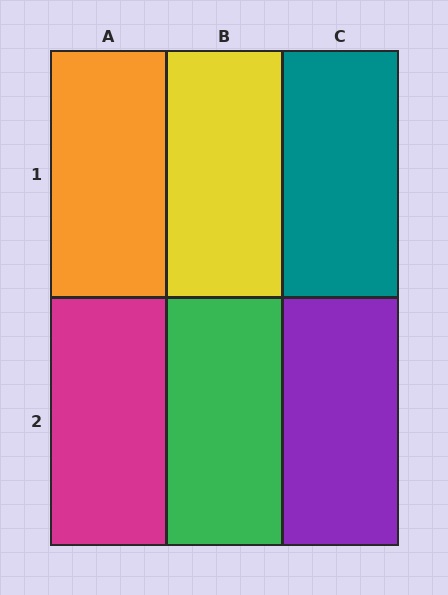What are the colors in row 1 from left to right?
Orange, yellow, teal.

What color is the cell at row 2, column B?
Green.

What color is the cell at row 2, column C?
Purple.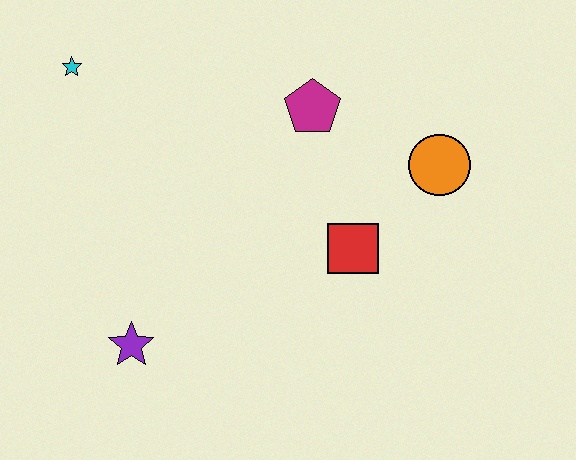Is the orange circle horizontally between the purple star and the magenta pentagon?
No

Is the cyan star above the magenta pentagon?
Yes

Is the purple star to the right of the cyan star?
Yes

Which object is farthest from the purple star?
The orange circle is farthest from the purple star.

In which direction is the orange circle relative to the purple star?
The orange circle is to the right of the purple star.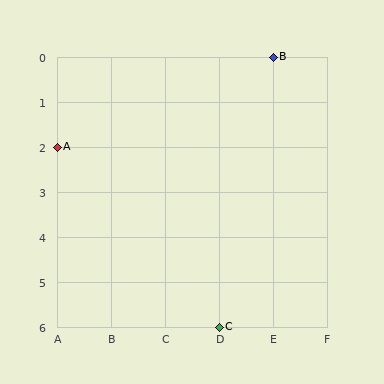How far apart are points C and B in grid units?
Points C and B are 1 column and 6 rows apart (about 6.1 grid units diagonally).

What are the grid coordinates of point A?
Point A is at grid coordinates (A, 2).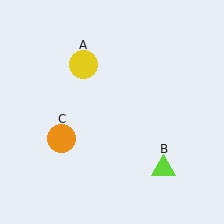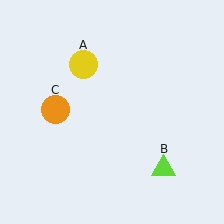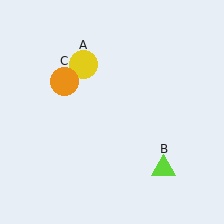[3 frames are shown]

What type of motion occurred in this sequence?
The orange circle (object C) rotated clockwise around the center of the scene.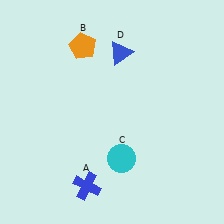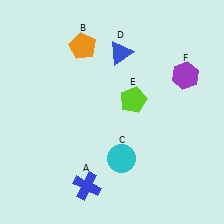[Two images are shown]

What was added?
A lime pentagon (E), a purple hexagon (F) were added in Image 2.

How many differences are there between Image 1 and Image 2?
There are 2 differences between the two images.